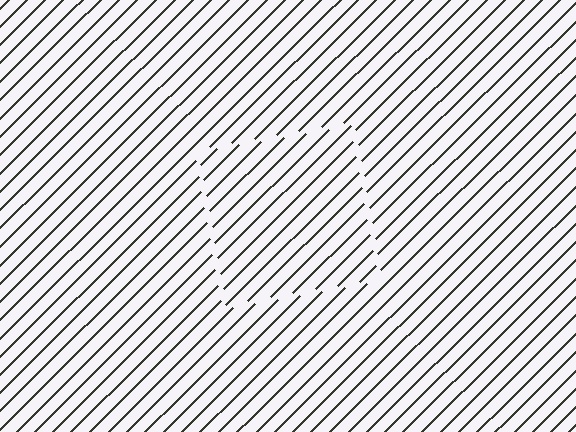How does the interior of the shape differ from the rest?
The interior of the shape contains the same grating, shifted by half a period — the contour is defined by the phase discontinuity where line-ends from the inner and outer gratings abut.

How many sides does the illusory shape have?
4 sides — the line-ends trace a square.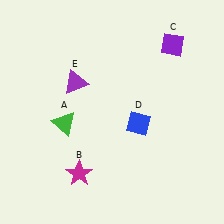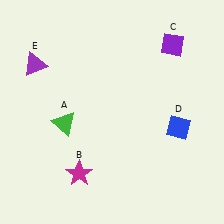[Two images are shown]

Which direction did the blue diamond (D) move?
The blue diamond (D) moved right.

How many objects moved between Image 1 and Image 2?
2 objects moved between the two images.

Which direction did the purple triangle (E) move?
The purple triangle (E) moved left.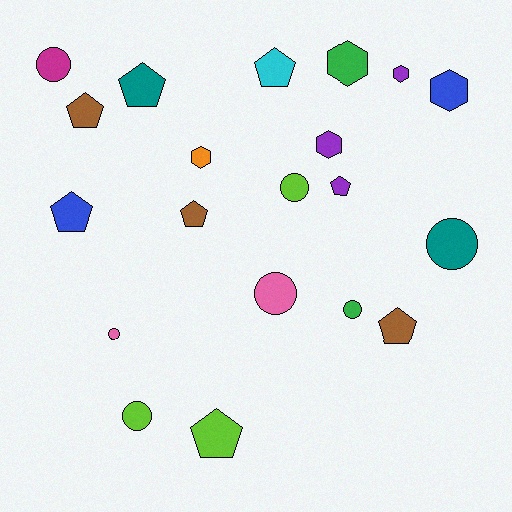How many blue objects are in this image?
There are 2 blue objects.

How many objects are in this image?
There are 20 objects.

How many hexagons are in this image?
There are 5 hexagons.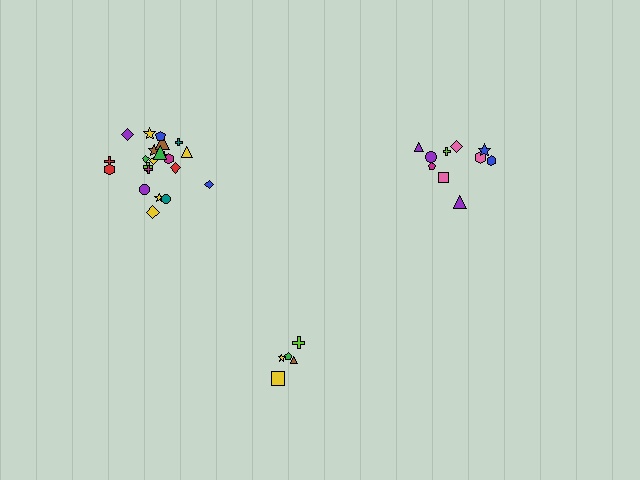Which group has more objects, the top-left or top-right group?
The top-left group.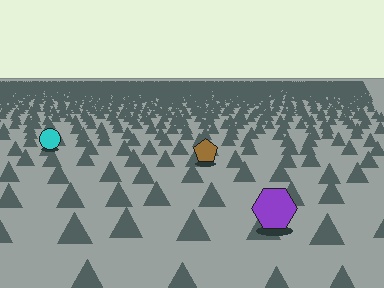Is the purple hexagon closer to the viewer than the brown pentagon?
Yes. The purple hexagon is closer — you can tell from the texture gradient: the ground texture is coarser near it.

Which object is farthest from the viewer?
The cyan circle is farthest from the viewer. It appears smaller and the ground texture around it is denser.